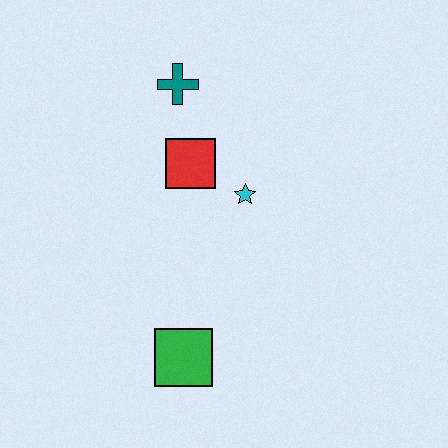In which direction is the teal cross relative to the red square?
The teal cross is above the red square.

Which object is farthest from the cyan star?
The green square is farthest from the cyan star.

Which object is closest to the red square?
The cyan star is closest to the red square.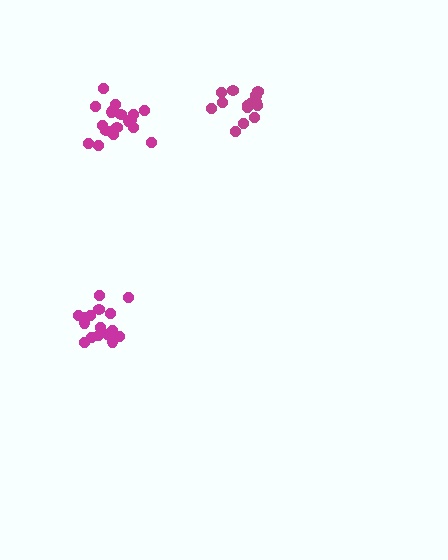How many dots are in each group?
Group 1: 17 dots, Group 2: 14 dots, Group 3: 20 dots (51 total).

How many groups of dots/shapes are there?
There are 3 groups.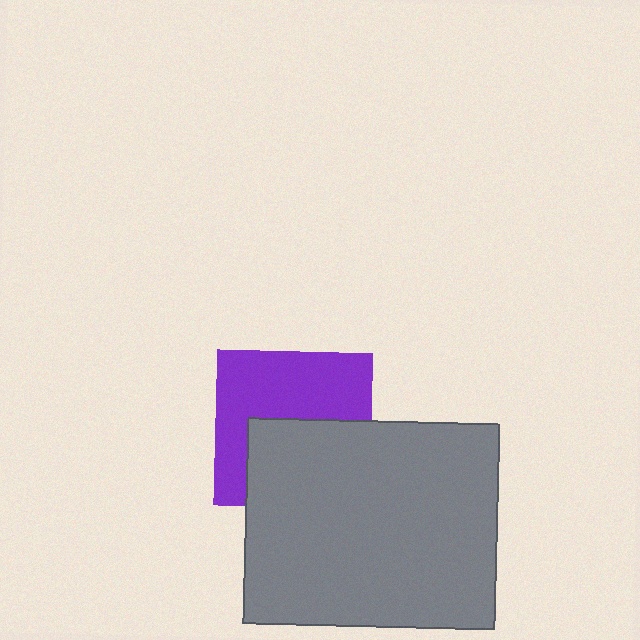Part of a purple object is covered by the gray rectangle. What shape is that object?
It is a square.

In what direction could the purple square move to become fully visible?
The purple square could move up. That would shift it out from behind the gray rectangle entirely.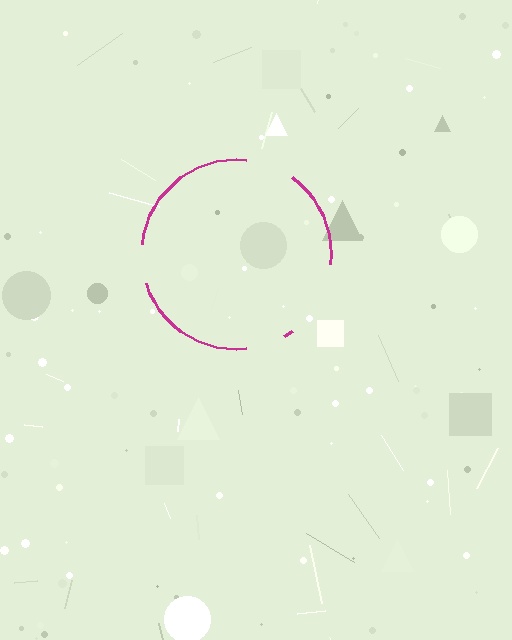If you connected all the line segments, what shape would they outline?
They would outline a circle.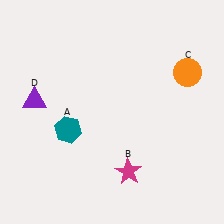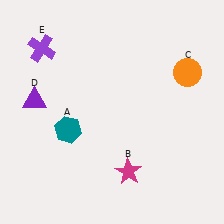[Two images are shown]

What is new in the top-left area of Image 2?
A purple cross (E) was added in the top-left area of Image 2.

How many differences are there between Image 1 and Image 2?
There is 1 difference between the two images.